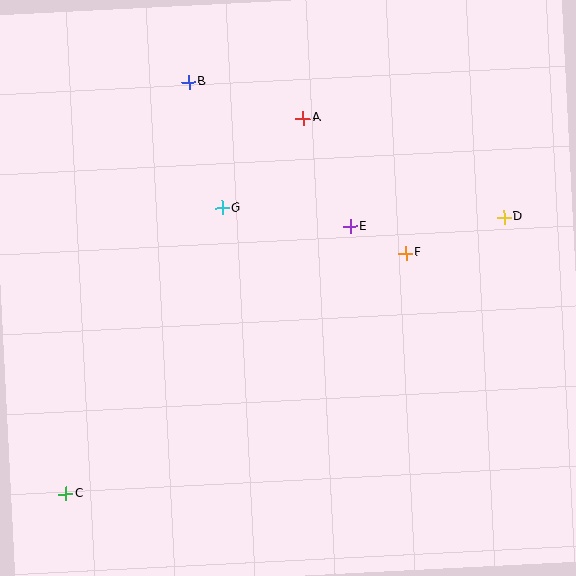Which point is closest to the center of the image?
Point E at (350, 226) is closest to the center.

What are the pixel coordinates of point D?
Point D is at (504, 217).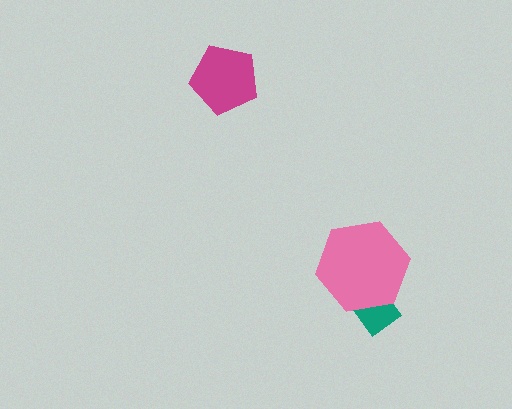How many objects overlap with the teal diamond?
1 object overlaps with the teal diamond.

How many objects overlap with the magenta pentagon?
0 objects overlap with the magenta pentagon.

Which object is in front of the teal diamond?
The pink hexagon is in front of the teal diamond.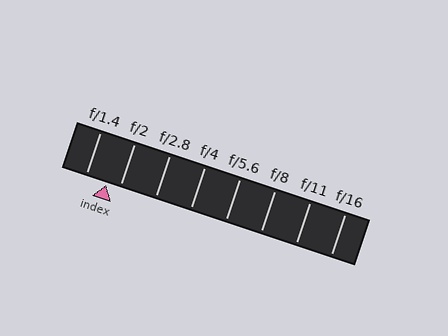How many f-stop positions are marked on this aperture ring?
There are 8 f-stop positions marked.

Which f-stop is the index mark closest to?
The index mark is closest to f/2.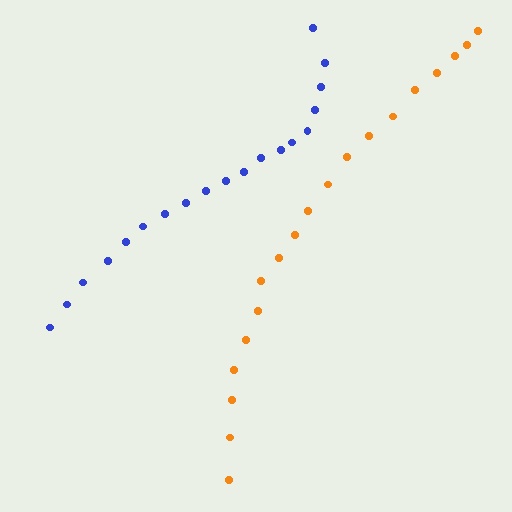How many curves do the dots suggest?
There are 2 distinct paths.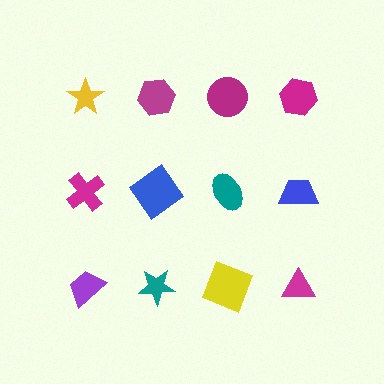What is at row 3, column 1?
A purple trapezoid.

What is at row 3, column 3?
A yellow square.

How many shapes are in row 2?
4 shapes.